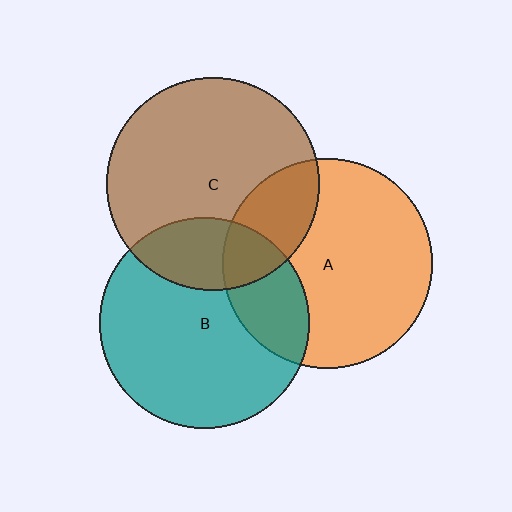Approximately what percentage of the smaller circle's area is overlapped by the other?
Approximately 25%.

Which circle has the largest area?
Circle C (brown).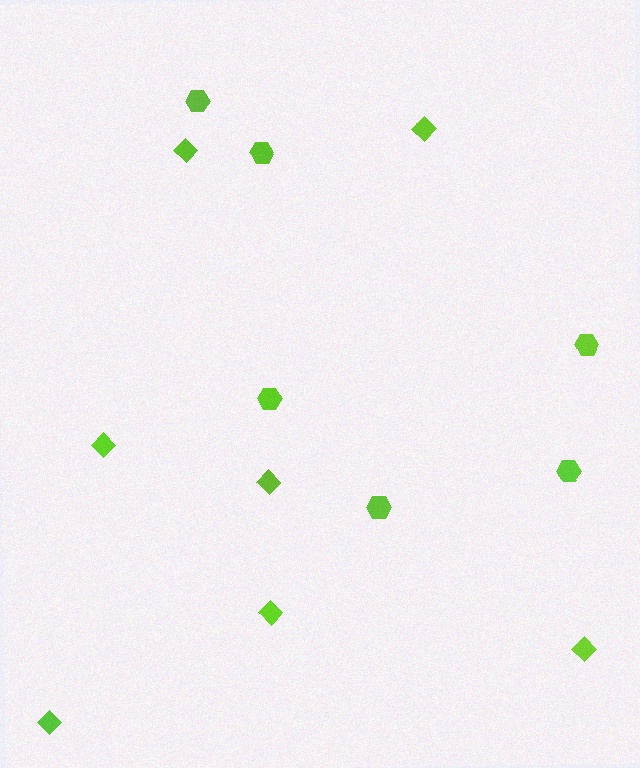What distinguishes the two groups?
There are 2 groups: one group of hexagons (6) and one group of diamonds (7).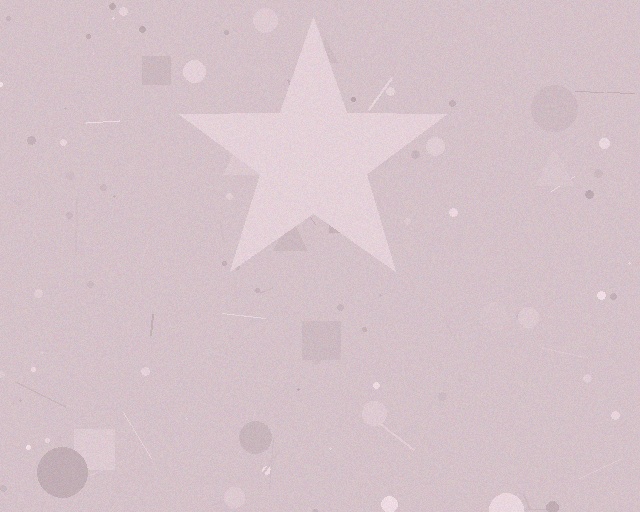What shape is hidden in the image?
A star is hidden in the image.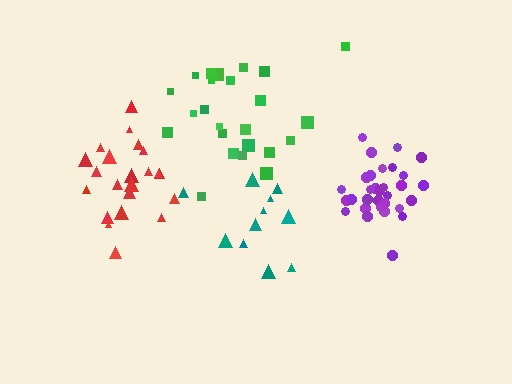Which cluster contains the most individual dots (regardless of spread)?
Purple (31).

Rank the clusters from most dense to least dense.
purple, red, green, teal.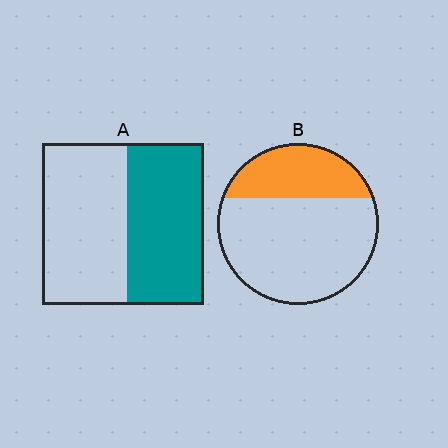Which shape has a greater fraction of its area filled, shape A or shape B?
Shape A.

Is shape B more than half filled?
No.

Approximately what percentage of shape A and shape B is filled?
A is approximately 50% and B is approximately 30%.